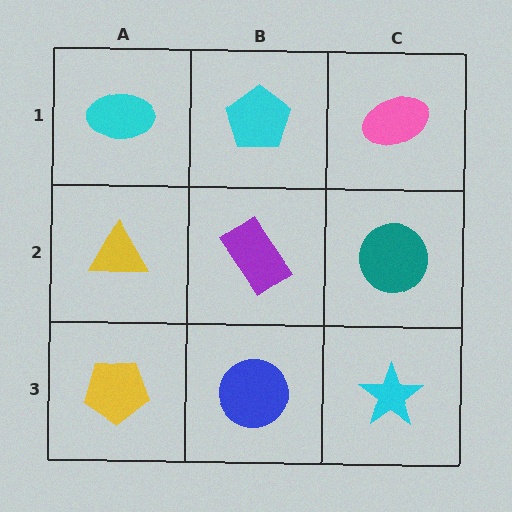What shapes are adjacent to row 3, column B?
A purple rectangle (row 2, column B), a yellow pentagon (row 3, column A), a cyan star (row 3, column C).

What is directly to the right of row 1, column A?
A cyan pentagon.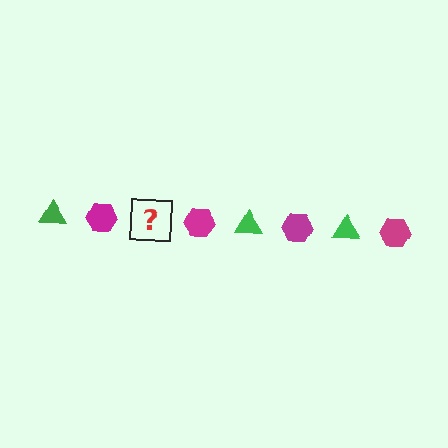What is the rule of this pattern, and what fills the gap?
The rule is that the pattern alternates between green triangle and magenta hexagon. The gap should be filled with a green triangle.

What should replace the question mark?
The question mark should be replaced with a green triangle.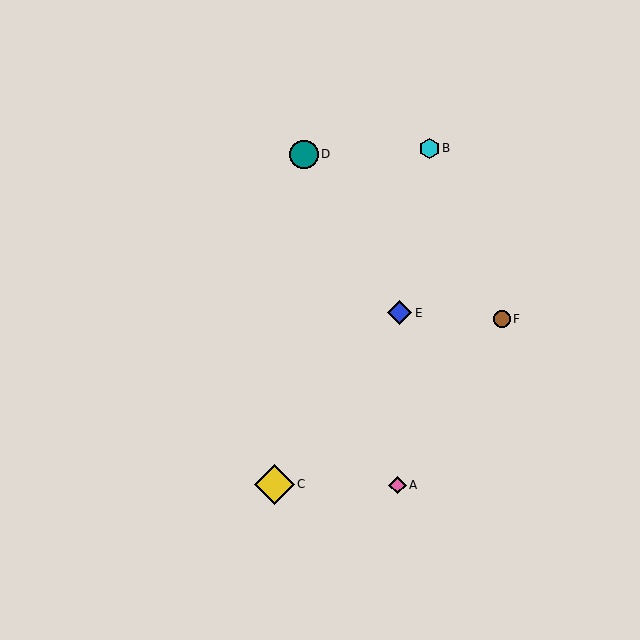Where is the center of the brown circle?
The center of the brown circle is at (502, 319).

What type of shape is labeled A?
Shape A is a pink diamond.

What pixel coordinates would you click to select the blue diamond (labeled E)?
Click at (400, 313) to select the blue diamond E.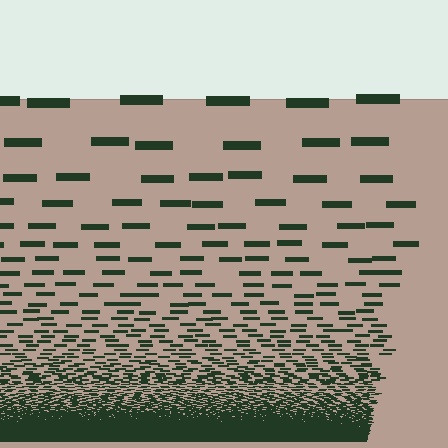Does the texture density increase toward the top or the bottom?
Density increases toward the bottom.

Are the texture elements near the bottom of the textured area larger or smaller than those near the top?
Smaller. The gradient is inverted — elements near the bottom are smaller and denser.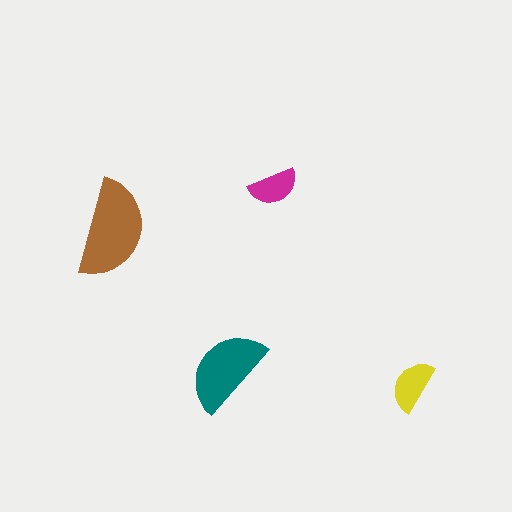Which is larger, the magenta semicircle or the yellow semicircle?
The yellow one.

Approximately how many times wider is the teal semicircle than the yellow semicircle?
About 1.5 times wider.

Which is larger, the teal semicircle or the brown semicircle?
The brown one.